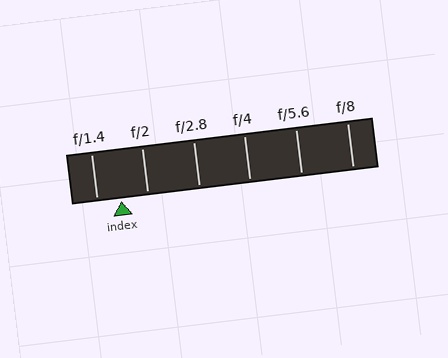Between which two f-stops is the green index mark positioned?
The index mark is between f/1.4 and f/2.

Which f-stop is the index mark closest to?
The index mark is closest to f/1.4.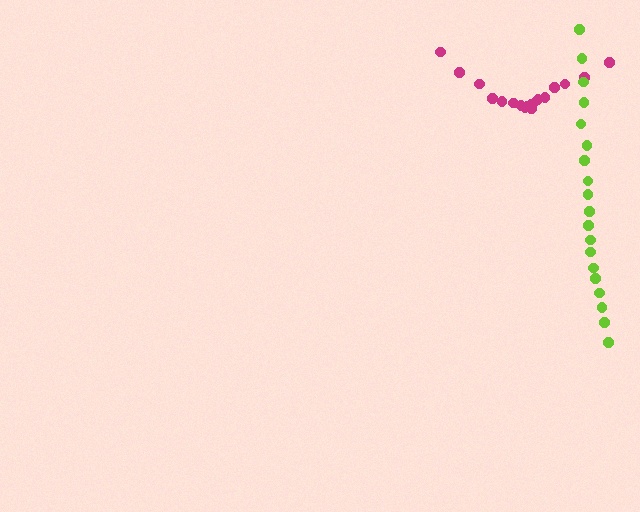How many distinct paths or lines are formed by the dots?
There are 2 distinct paths.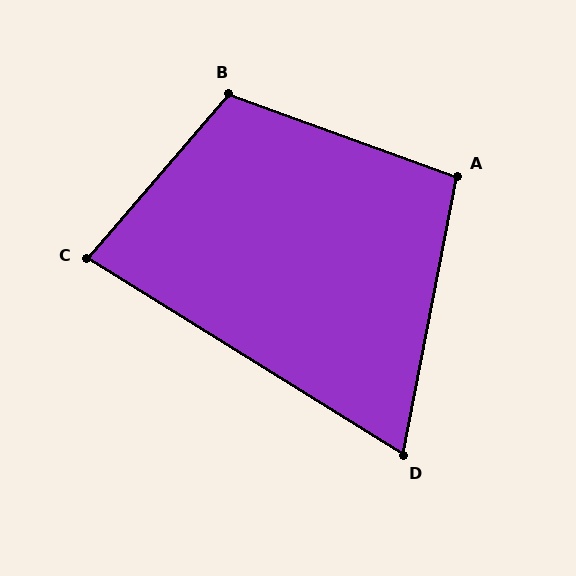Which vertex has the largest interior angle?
B, at approximately 111 degrees.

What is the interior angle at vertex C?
Approximately 81 degrees (acute).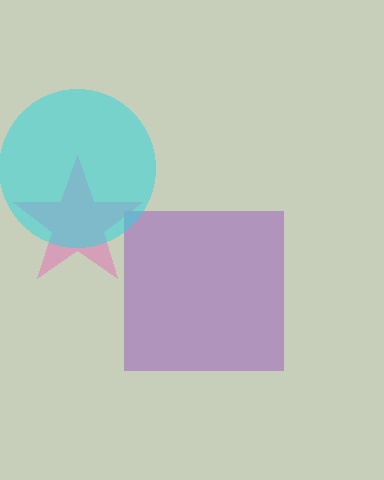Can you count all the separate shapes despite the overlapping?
Yes, there are 3 separate shapes.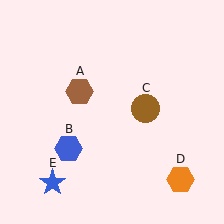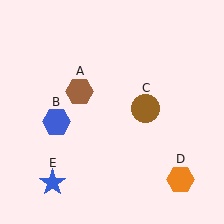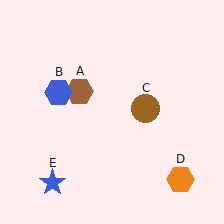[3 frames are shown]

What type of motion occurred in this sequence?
The blue hexagon (object B) rotated clockwise around the center of the scene.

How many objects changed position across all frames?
1 object changed position: blue hexagon (object B).